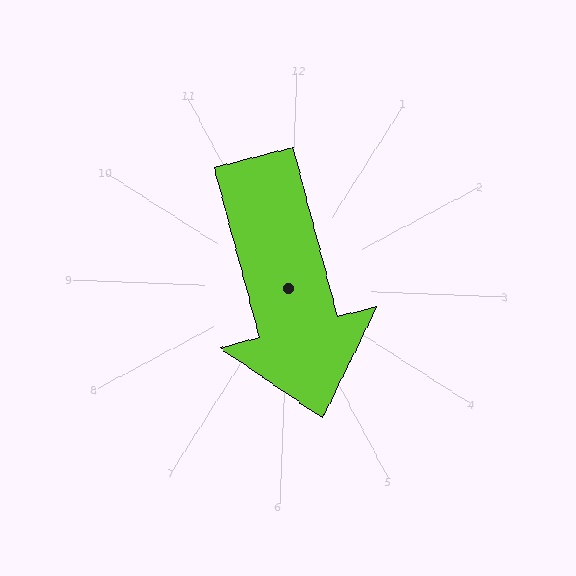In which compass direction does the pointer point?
South.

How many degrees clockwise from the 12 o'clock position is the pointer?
Approximately 163 degrees.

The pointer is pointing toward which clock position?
Roughly 5 o'clock.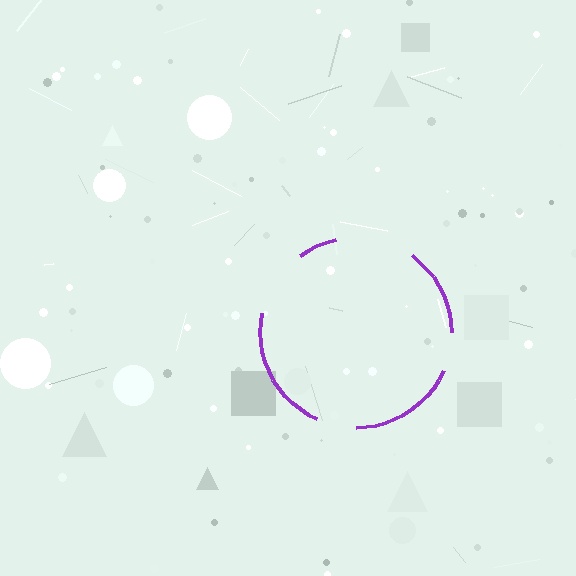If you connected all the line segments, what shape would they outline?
They would outline a circle.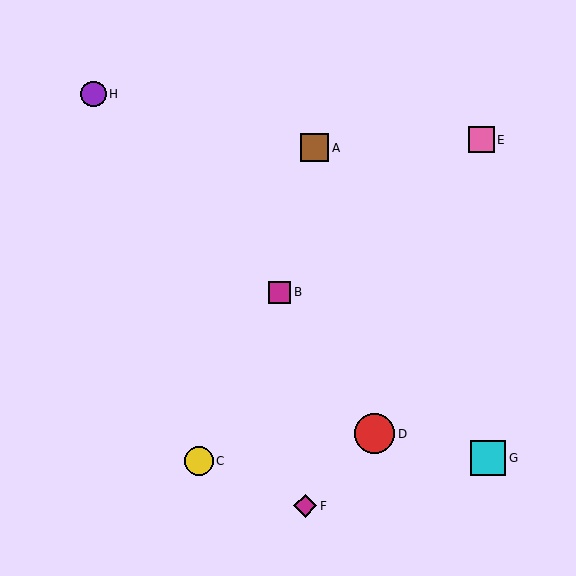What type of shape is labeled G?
Shape G is a cyan square.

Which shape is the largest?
The red circle (labeled D) is the largest.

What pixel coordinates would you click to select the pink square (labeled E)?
Click at (481, 140) to select the pink square E.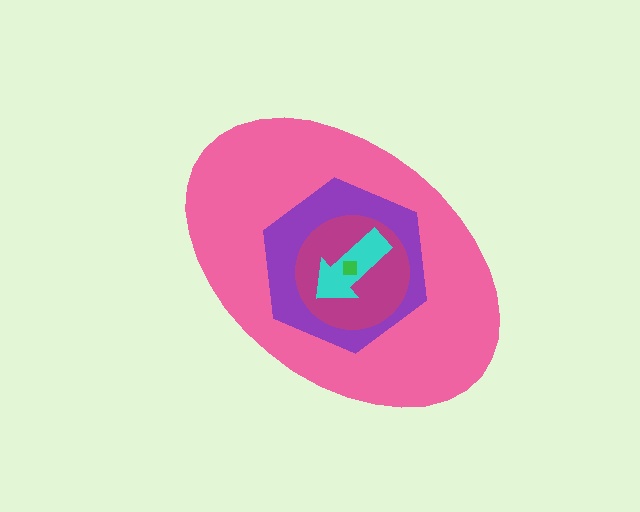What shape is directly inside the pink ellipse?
The purple hexagon.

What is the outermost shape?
The pink ellipse.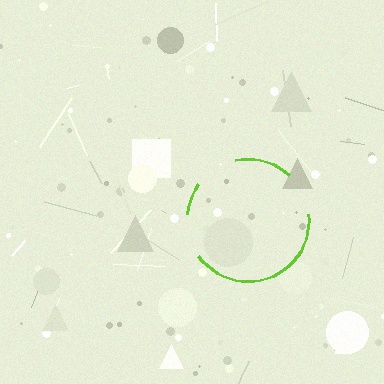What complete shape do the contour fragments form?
The contour fragments form a circle.